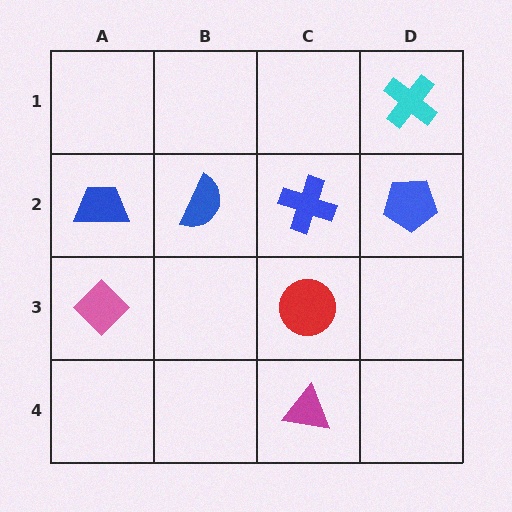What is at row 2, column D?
A blue pentagon.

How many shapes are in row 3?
2 shapes.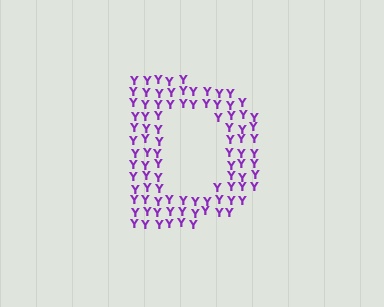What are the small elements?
The small elements are letter Y's.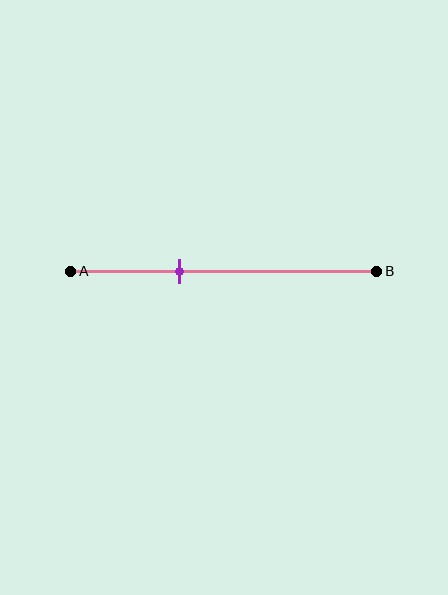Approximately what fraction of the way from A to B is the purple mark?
The purple mark is approximately 35% of the way from A to B.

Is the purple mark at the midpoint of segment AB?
No, the mark is at about 35% from A, not at the 50% midpoint.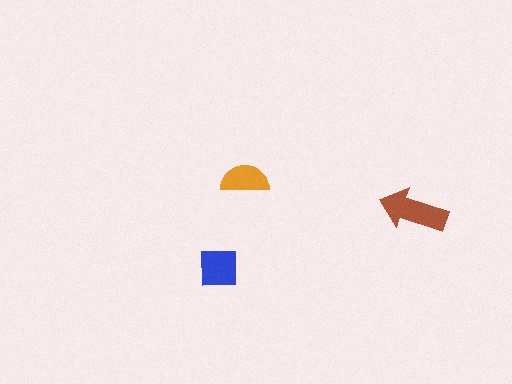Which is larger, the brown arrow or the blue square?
The brown arrow.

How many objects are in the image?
There are 3 objects in the image.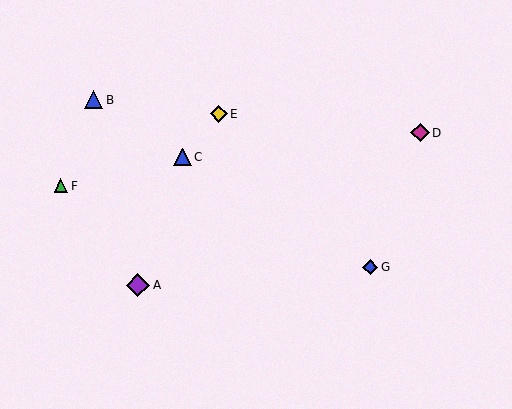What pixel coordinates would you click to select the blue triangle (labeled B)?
Click at (94, 100) to select the blue triangle B.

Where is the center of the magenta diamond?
The center of the magenta diamond is at (420, 133).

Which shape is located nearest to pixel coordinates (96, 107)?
The blue triangle (labeled B) at (94, 100) is nearest to that location.